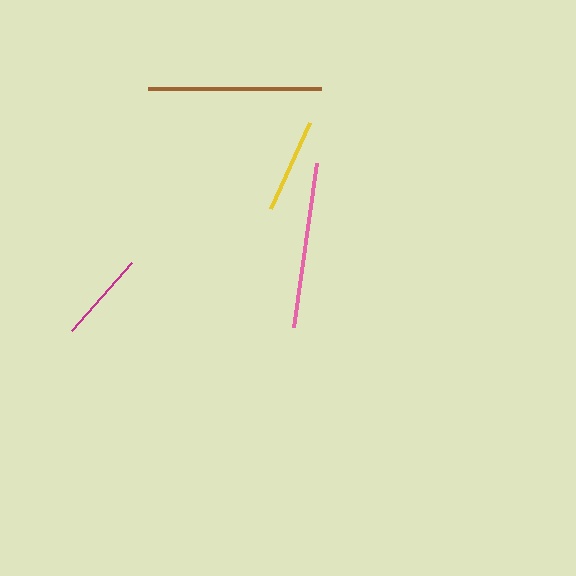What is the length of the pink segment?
The pink segment is approximately 166 pixels long.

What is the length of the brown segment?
The brown segment is approximately 173 pixels long.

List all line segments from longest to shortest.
From longest to shortest: brown, pink, yellow, magenta.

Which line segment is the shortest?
The magenta line is the shortest at approximately 91 pixels.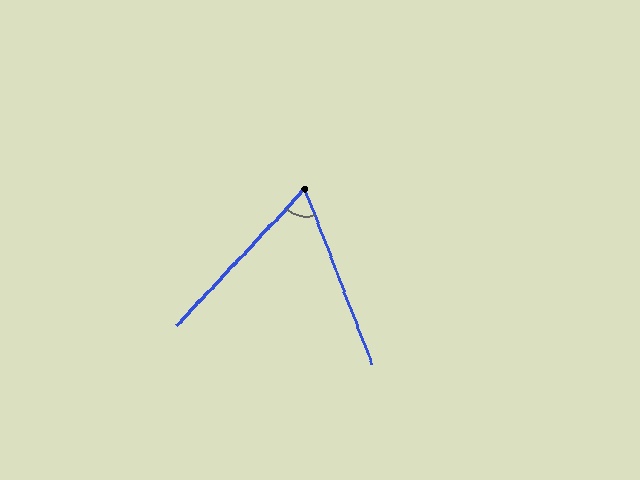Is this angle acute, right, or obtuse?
It is acute.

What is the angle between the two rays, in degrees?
Approximately 64 degrees.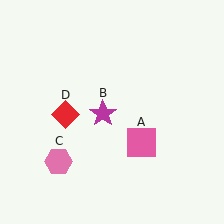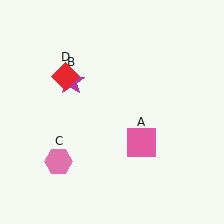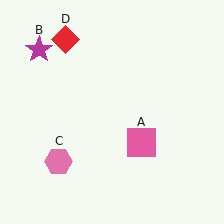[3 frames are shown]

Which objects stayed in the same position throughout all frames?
Pink square (object A) and pink hexagon (object C) remained stationary.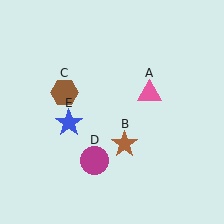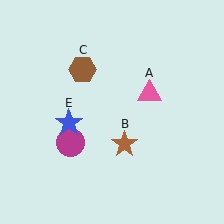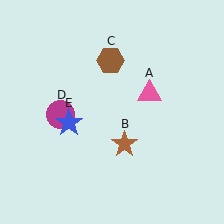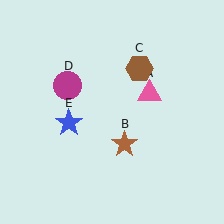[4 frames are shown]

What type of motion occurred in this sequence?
The brown hexagon (object C), magenta circle (object D) rotated clockwise around the center of the scene.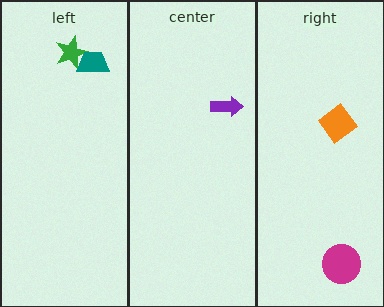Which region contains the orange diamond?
The right region.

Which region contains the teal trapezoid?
The left region.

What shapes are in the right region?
The orange diamond, the magenta circle.